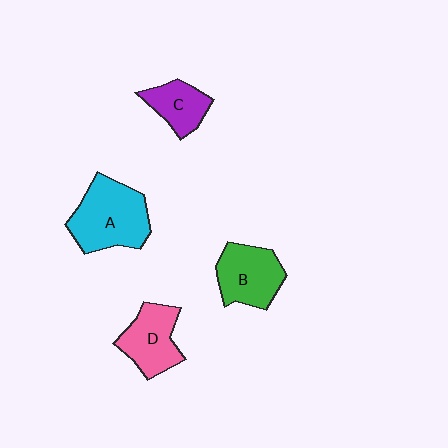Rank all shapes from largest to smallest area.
From largest to smallest: A (cyan), B (green), D (pink), C (purple).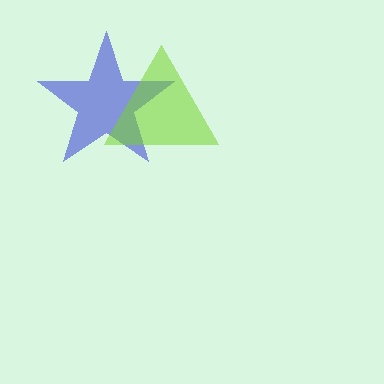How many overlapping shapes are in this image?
There are 2 overlapping shapes in the image.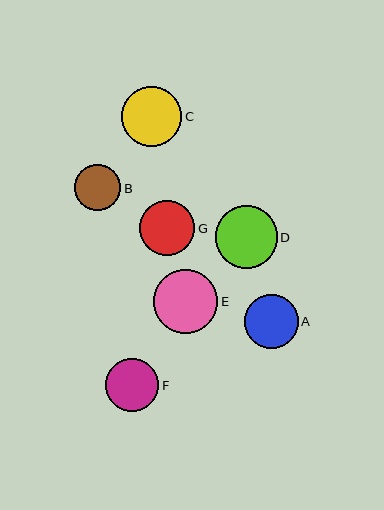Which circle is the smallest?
Circle B is the smallest with a size of approximately 47 pixels.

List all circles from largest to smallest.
From largest to smallest: E, D, C, G, A, F, B.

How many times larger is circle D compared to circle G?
Circle D is approximately 1.1 times the size of circle G.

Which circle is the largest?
Circle E is the largest with a size of approximately 64 pixels.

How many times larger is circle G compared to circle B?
Circle G is approximately 1.2 times the size of circle B.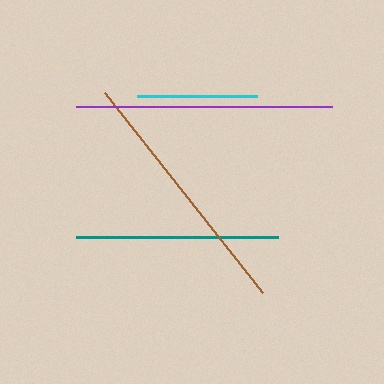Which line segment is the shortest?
The cyan line is the shortest at approximately 120 pixels.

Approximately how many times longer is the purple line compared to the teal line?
The purple line is approximately 1.3 times the length of the teal line.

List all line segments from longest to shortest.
From longest to shortest: purple, brown, teal, cyan.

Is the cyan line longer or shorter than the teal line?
The teal line is longer than the cyan line.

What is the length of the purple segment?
The purple segment is approximately 256 pixels long.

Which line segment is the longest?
The purple line is the longest at approximately 256 pixels.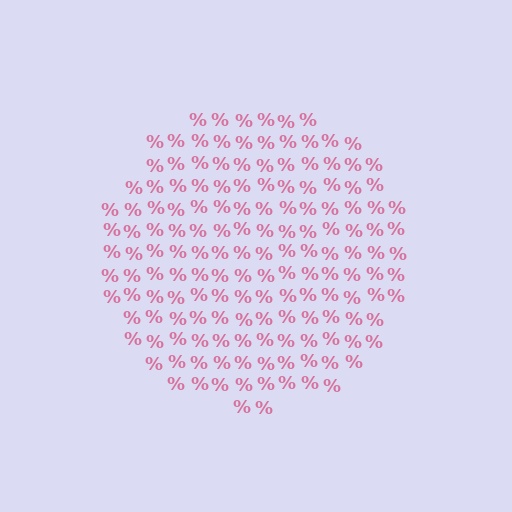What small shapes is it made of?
It is made of small percent signs.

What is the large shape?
The large shape is a circle.